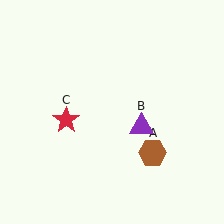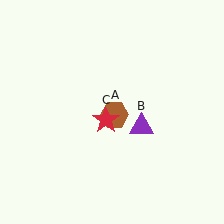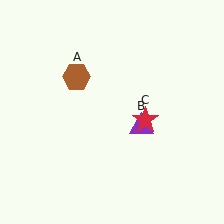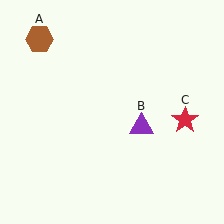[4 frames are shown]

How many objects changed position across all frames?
2 objects changed position: brown hexagon (object A), red star (object C).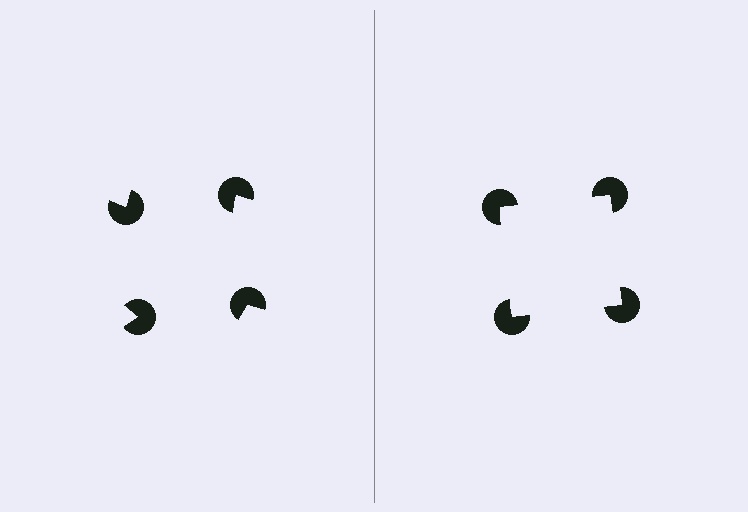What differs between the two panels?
The pac-man discs are positioned identically on both sides; only the wedge orientations differ. On the right they align to a square; on the left they are misaligned.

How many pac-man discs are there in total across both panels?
8 — 4 on each side.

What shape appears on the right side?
An illusory square.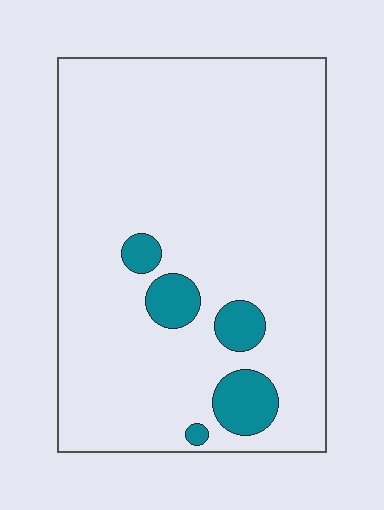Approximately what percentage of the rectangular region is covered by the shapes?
Approximately 10%.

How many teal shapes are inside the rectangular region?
5.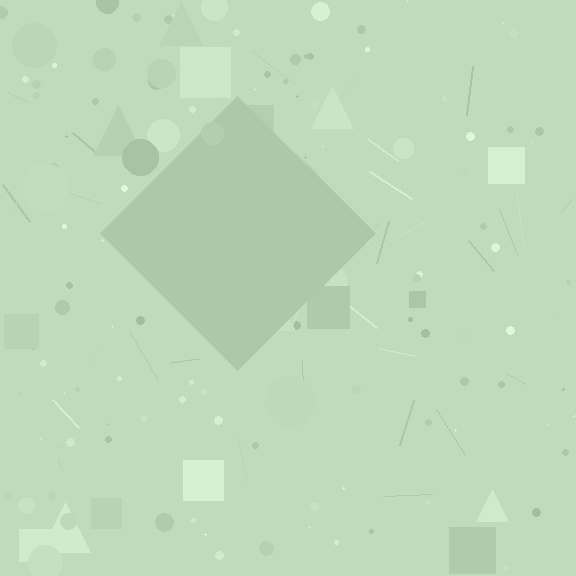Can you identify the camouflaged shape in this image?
The camouflaged shape is a diamond.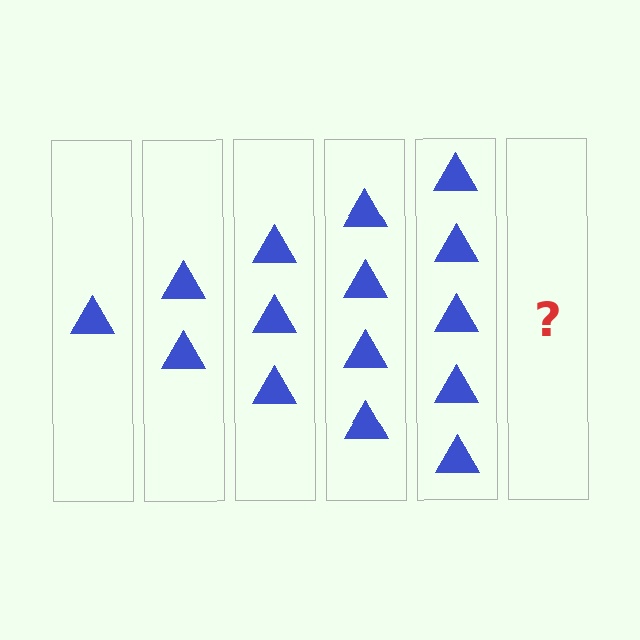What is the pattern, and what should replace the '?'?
The pattern is that each step adds one more triangle. The '?' should be 6 triangles.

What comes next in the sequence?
The next element should be 6 triangles.